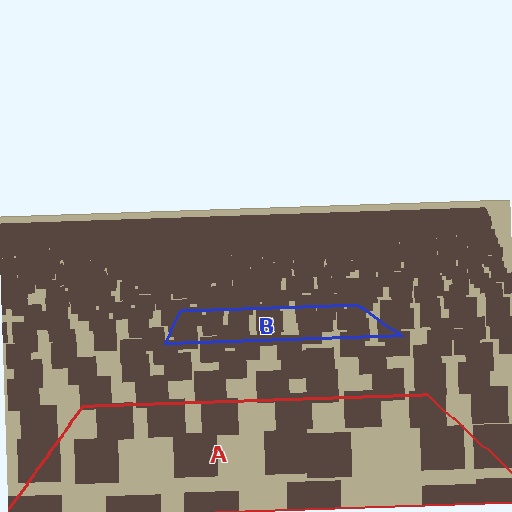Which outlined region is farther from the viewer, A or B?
Region B is farther from the viewer — the texture elements inside it appear smaller and more densely packed.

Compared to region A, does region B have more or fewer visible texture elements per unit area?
Region B has more texture elements per unit area — they are packed more densely because it is farther away.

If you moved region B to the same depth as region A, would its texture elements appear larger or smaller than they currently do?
They would appear larger. At a closer depth, the same texture elements are projected at a bigger on-screen size.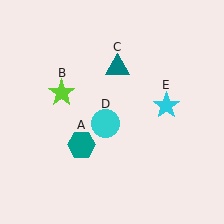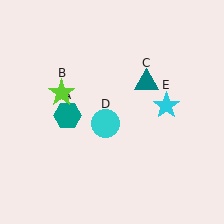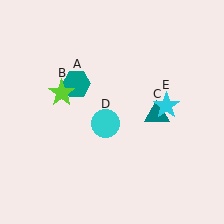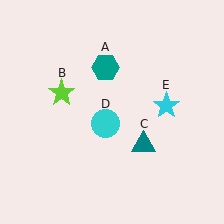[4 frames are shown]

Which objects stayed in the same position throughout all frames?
Lime star (object B) and cyan circle (object D) and cyan star (object E) remained stationary.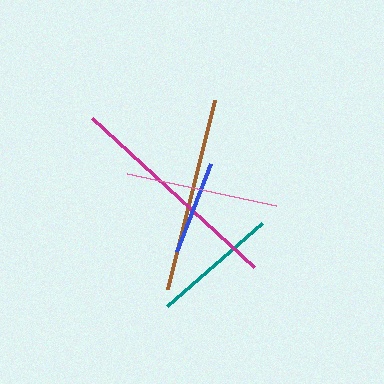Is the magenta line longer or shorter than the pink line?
The magenta line is longer than the pink line.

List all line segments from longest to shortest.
From longest to shortest: magenta, brown, pink, teal, blue.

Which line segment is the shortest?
The blue line is the shortest at approximately 94 pixels.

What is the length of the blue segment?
The blue segment is approximately 94 pixels long.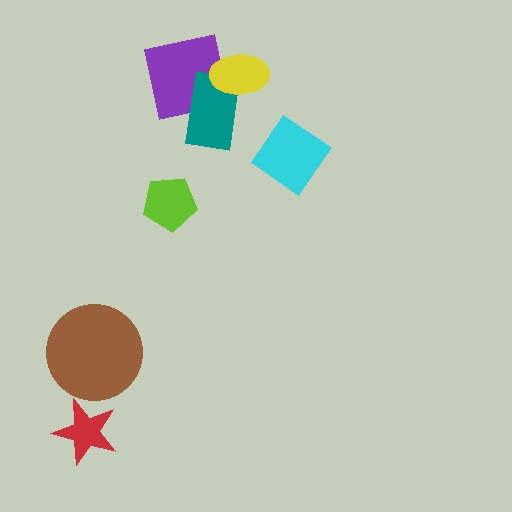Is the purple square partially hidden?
Yes, it is partially covered by another shape.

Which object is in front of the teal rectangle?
The yellow ellipse is in front of the teal rectangle.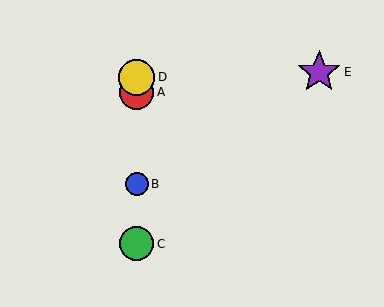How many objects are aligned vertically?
4 objects (A, B, C, D) are aligned vertically.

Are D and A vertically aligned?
Yes, both are at x≈137.